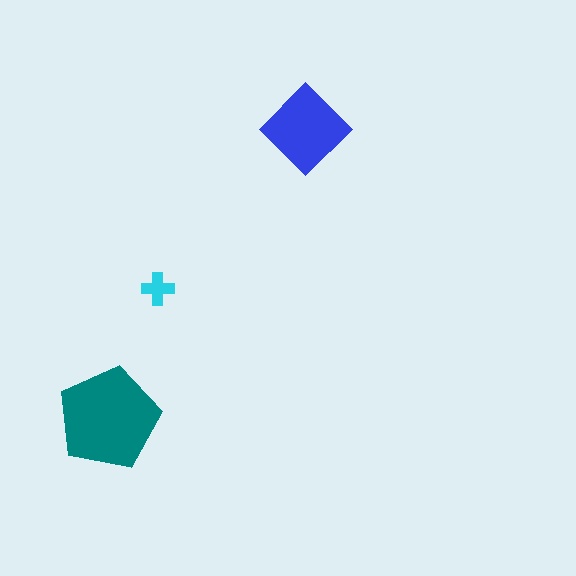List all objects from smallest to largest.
The cyan cross, the blue diamond, the teal pentagon.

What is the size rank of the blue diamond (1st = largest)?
2nd.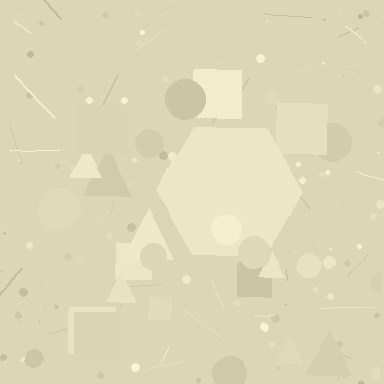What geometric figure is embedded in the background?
A hexagon is embedded in the background.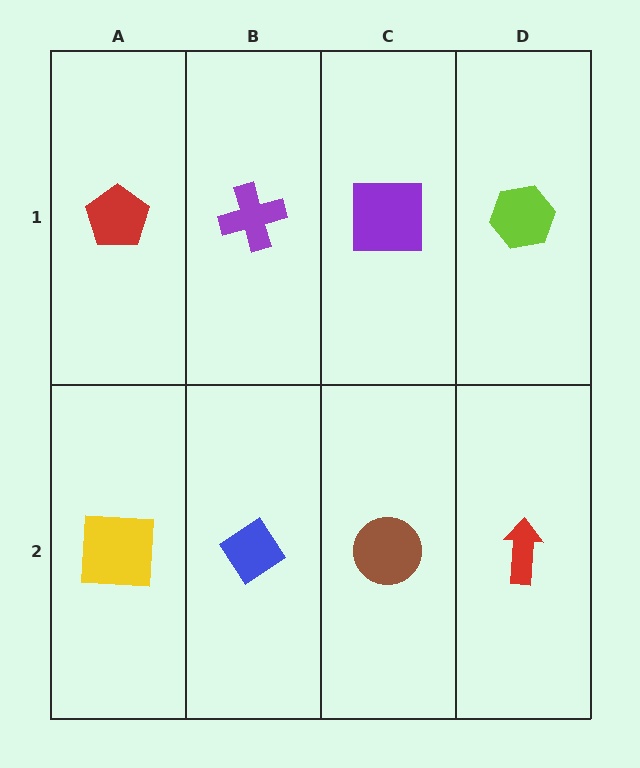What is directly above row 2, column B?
A purple cross.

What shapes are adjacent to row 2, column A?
A red pentagon (row 1, column A), a blue diamond (row 2, column B).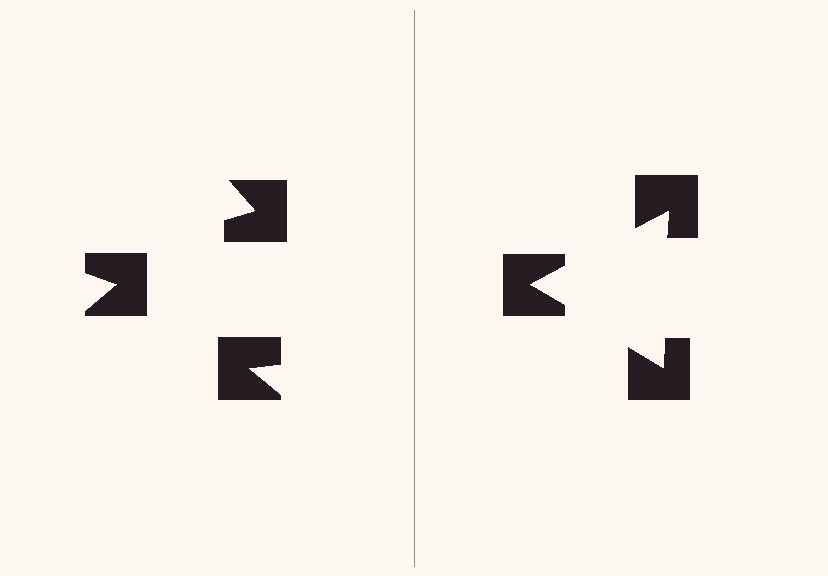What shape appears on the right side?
An illusory triangle.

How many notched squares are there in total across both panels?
6 — 3 on each side.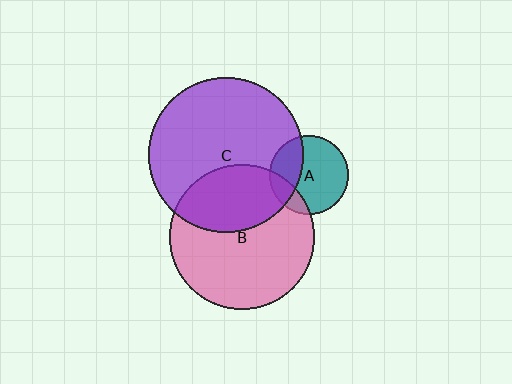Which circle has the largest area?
Circle C (purple).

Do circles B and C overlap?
Yes.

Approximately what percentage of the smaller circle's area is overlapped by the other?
Approximately 35%.